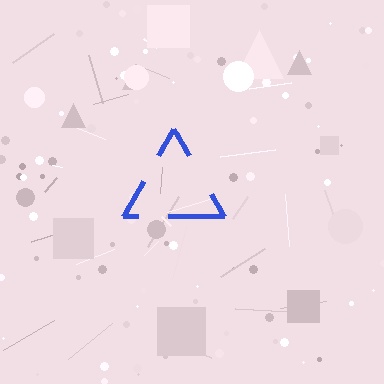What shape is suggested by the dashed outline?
The dashed outline suggests a triangle.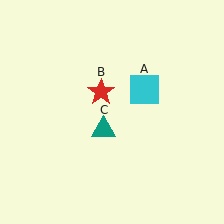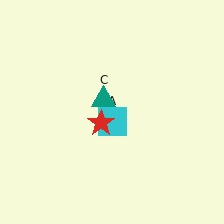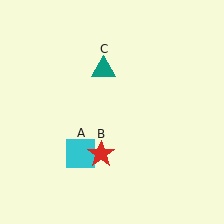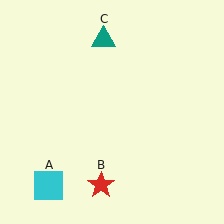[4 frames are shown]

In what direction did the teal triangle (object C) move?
The teal triangle (object C) moved up.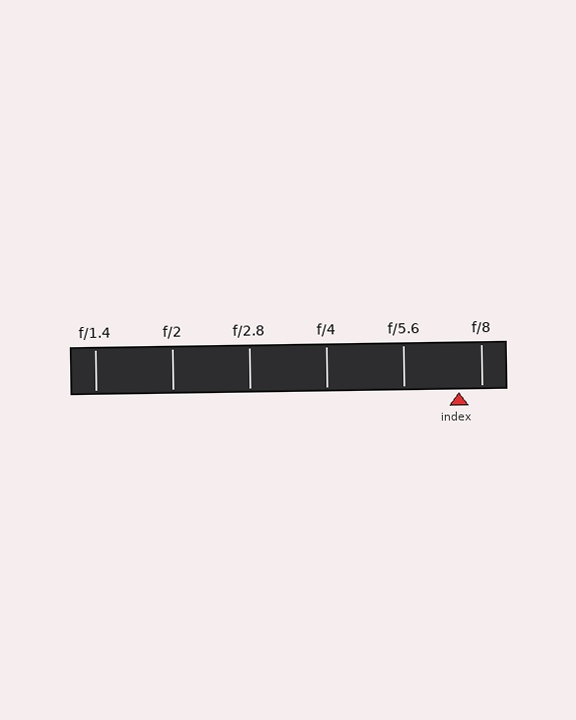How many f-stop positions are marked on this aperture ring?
There are 6 f-stop positions marked.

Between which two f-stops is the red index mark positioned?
The index mark is between f/5.6 and f/8.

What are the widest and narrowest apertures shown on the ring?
The widest aperture shown is f/1.4 and the narrowest is f/8.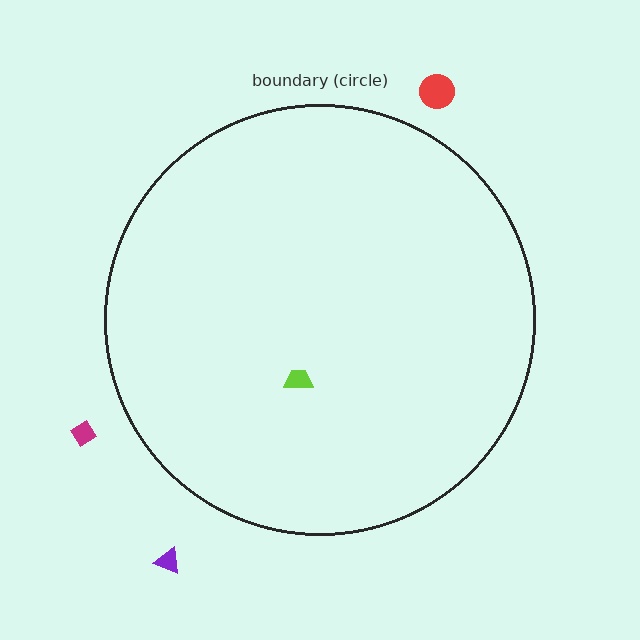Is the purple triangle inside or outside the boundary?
Outside.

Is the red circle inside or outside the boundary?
Outside.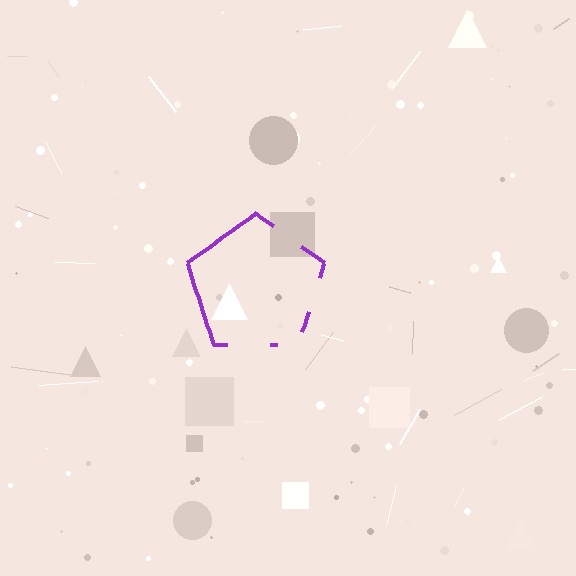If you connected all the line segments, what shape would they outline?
They would outline a pentagon.